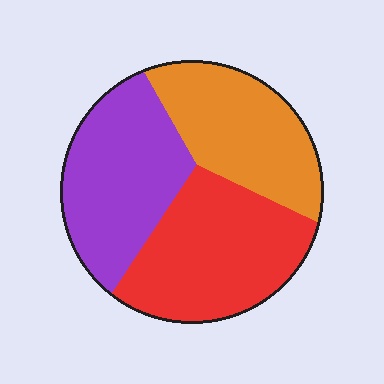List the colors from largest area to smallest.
From largest to smallest: red, purple, orange.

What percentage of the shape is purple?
Purple takes up between a quarter and a half of the shape.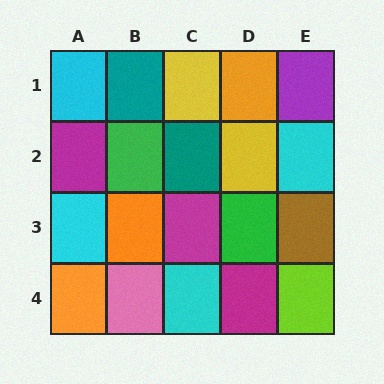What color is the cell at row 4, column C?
Cyan.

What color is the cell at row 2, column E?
Cyan.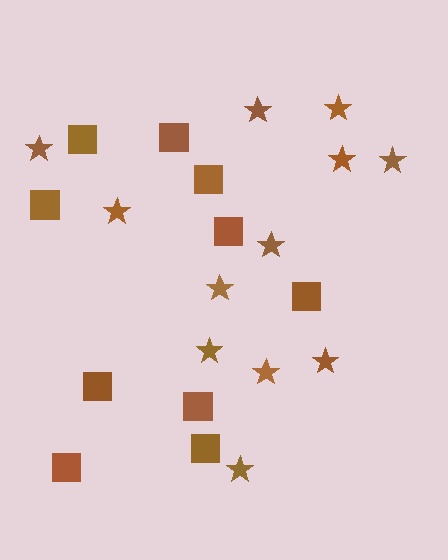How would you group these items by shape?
There are 2 groups: one group of stars (12) and one group of squares (10).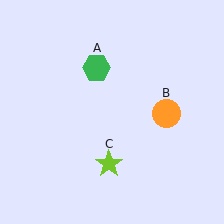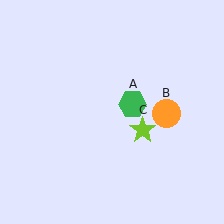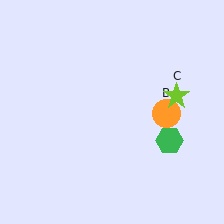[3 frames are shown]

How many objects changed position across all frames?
2 objects changed position: green hexagon (object A), lime star (object C).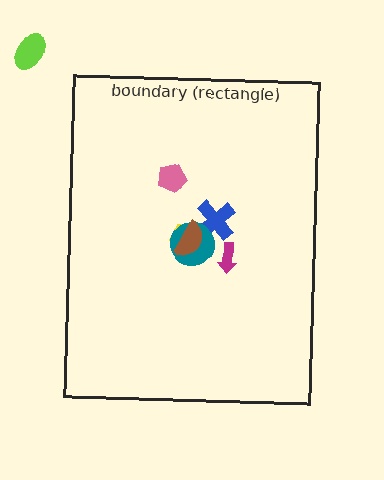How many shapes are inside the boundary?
6 inside, 1 outside.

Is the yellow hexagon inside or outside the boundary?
Inside.